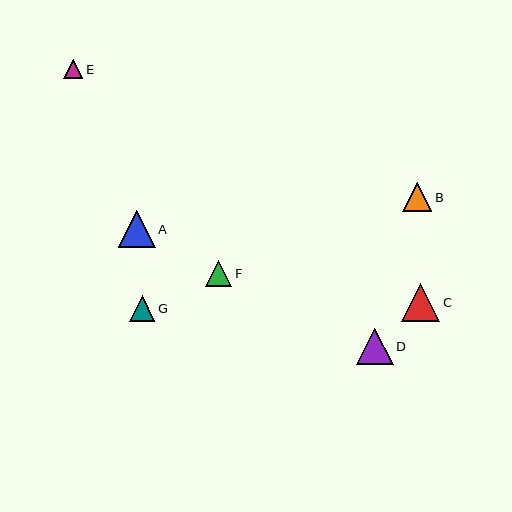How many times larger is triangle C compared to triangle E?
Triangle C is approximately 2.1 times the size of triangle E.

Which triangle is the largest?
Triangle C is the largest with a size of approximately 39 pixels.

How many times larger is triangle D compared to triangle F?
Triangle D is approximately 1.4 times the size of triangle F.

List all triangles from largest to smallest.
From largest to smallest: C, A, D, B, F, G, E.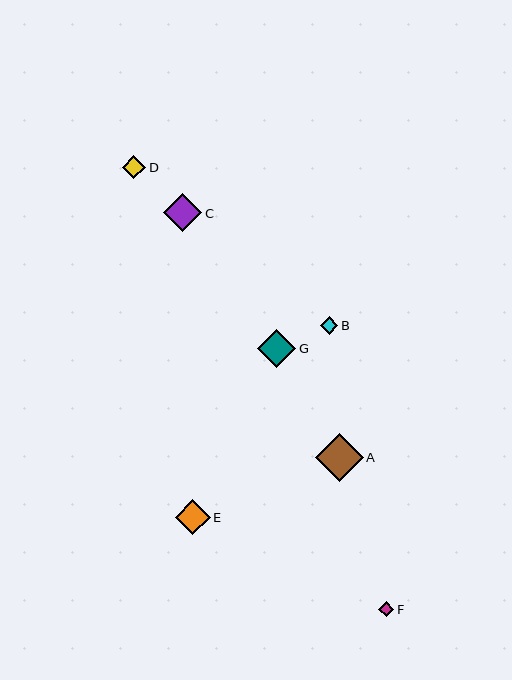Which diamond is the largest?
Diamond A is the largest with a size of approximately 48 pixels.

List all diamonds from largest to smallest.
From largest to smallest: A, C, G, E, D, B, F.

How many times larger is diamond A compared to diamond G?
Diamond A is approximately 1.3 times the size of diamond G.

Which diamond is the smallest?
Diamond F is the smallest with a size of approximately 15 pixels.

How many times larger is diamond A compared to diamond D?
Diamond A is approximately 2.1 times the size of diamond D.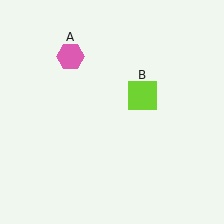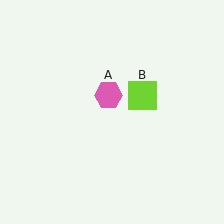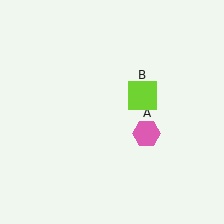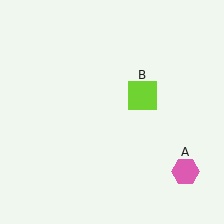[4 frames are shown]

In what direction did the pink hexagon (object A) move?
The pink hexagon (object A) moved down and to the right.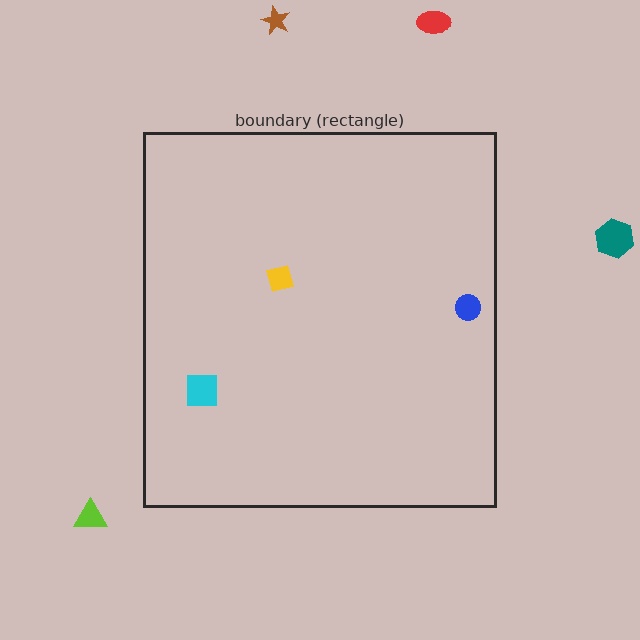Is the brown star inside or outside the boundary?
Outside.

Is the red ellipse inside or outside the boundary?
Outside.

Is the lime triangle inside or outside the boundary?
Outside.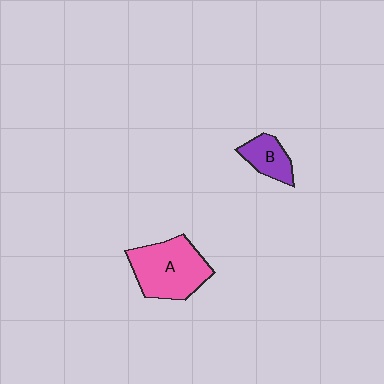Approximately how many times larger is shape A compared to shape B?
Approximately 2.3 times.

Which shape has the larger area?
Shape A (pink).